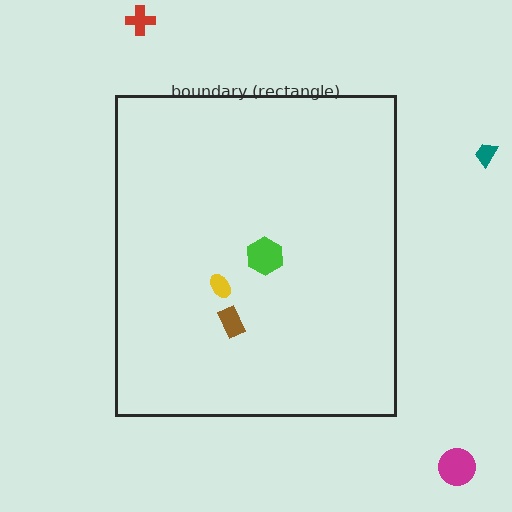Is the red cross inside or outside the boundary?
Outside.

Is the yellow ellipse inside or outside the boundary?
Inside.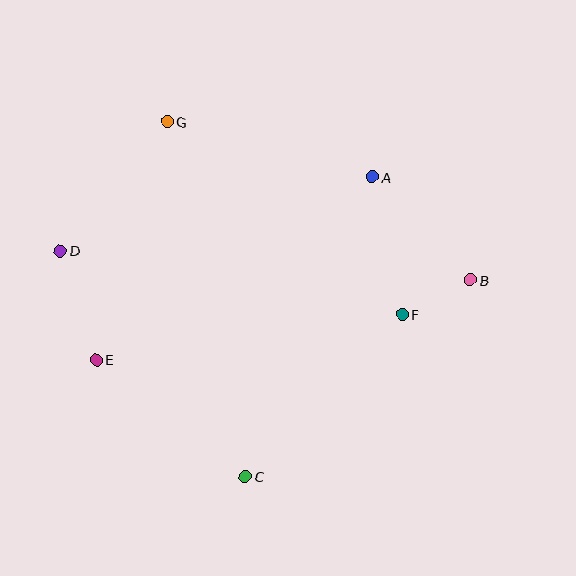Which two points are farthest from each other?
Points B and D are farthest from each other.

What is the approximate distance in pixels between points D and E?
The distance between D and E is approximately 115 pixels.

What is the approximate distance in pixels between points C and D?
The distance between C and D is approximately 292 pixels.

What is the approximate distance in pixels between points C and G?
The distance between C and G is approximately 363 pixels.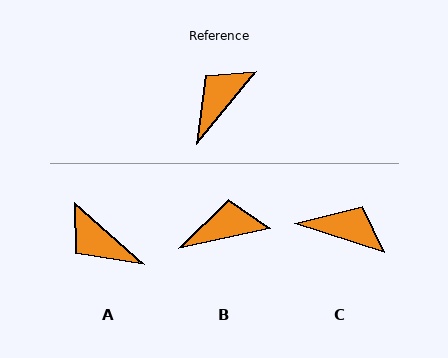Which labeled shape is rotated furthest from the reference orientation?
A, about 88 degrees away.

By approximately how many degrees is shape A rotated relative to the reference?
Approximately 88 degrees counter-clockwise.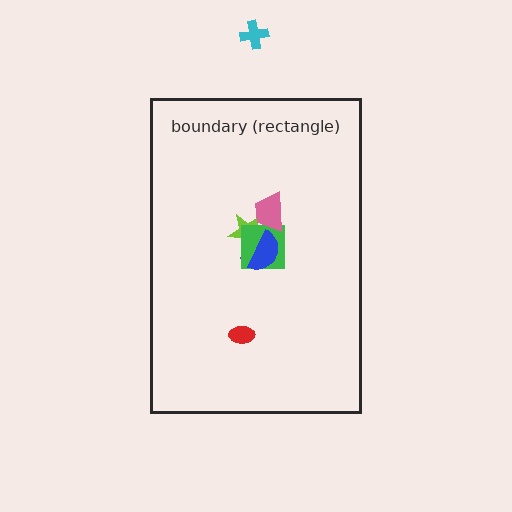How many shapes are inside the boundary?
6 inside, 1 outside.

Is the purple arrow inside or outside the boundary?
Inside.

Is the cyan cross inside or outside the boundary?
Outside.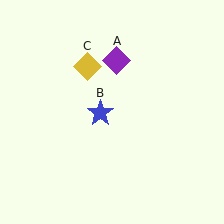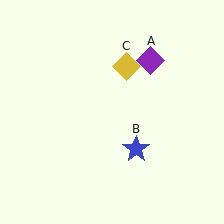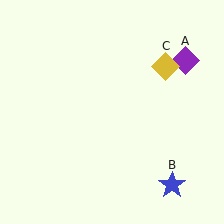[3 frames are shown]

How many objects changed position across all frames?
3 objects changed position: purple diamond (object A), blue star (object B), yellow diamond (object C).